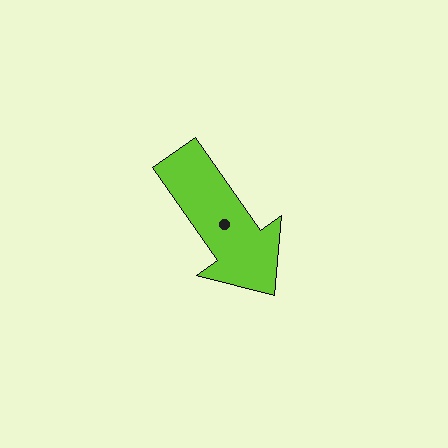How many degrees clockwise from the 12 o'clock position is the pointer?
Approximately 145 degrees.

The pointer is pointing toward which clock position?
Roughly 5 o'clock.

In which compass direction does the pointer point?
Southeast.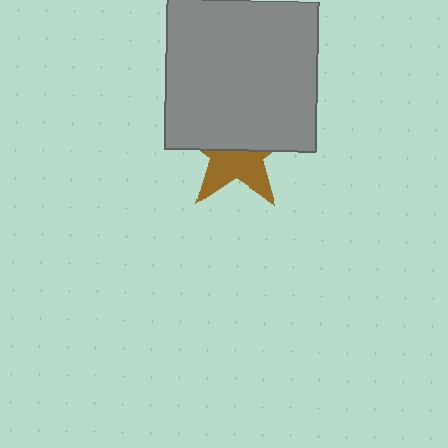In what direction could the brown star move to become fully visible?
The brown star could move down. That would shift it out from behind the gray square entirely.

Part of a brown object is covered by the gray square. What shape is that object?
It is a star.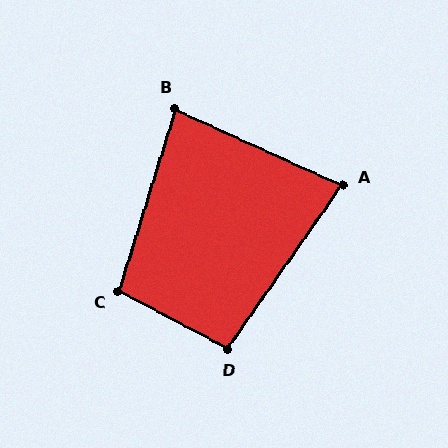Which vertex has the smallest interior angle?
A, at approximately 79 degrees.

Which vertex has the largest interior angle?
C, at approximately 101 degrees.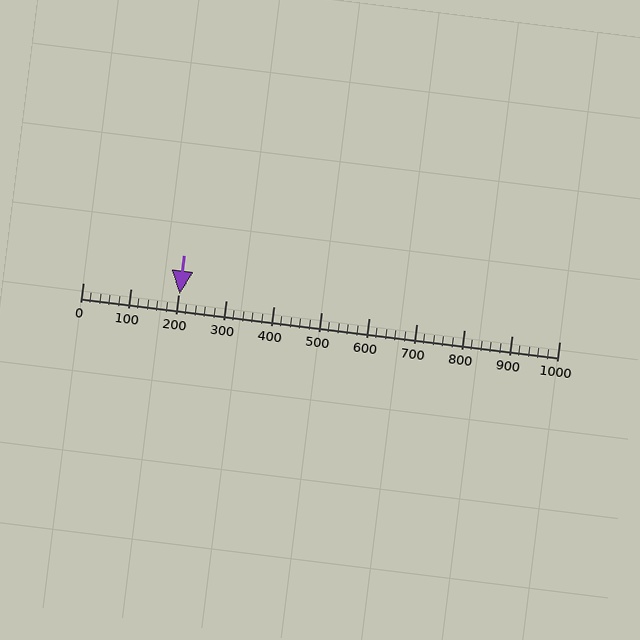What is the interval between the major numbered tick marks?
The major tick marks are spaced 100 units apart.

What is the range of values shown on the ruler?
The ruler shows values from 0 to 1000.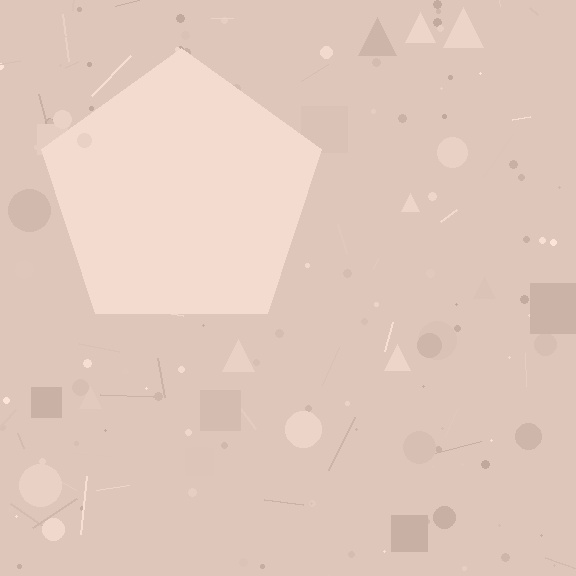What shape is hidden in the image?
A pentagon is hidden in the image.